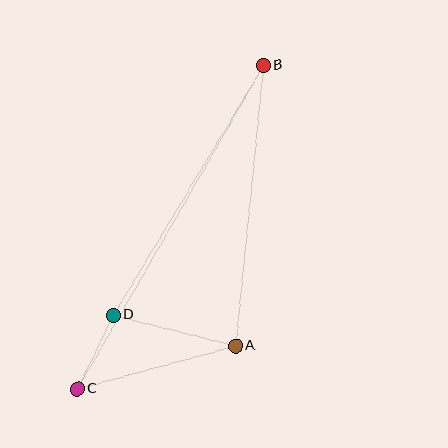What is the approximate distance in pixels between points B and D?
The distance between B and D is approximately 291 pixels.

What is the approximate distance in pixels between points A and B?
The distance between A and B is approximately 282 pixels.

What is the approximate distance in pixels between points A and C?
The distance between A and C is approximately 164 pixels.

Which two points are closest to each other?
Points C and D are closest to each other.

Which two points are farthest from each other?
Points B and C are farthest from each other.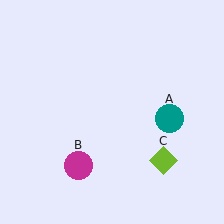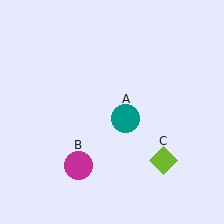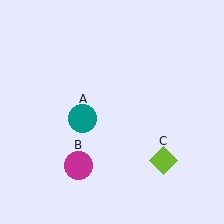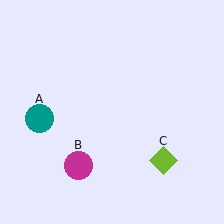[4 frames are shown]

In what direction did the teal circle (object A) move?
The teal circle (object A) moved left.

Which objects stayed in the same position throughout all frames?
Magenta circle (object B) and lime diamond (object C) remained stationary.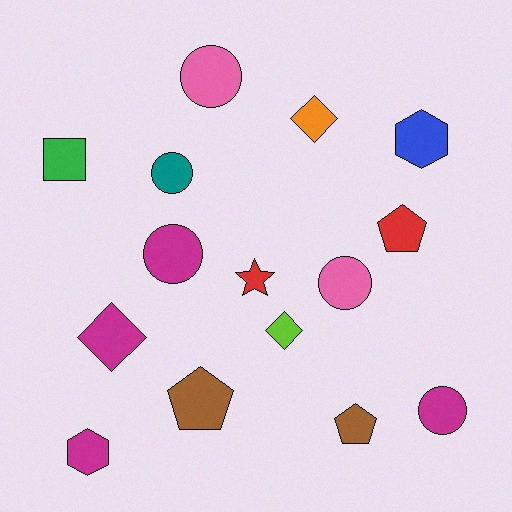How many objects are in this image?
There are 15 objects.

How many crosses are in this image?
There are no crosses.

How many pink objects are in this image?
There are 2 pink objects.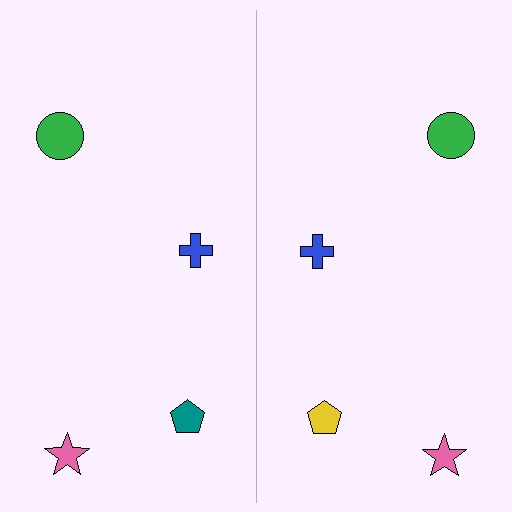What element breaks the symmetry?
The yellow pentagon on the right side breaks the symmetry — its mirror counterpart is teal.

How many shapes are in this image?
There are 8 shapes in this image.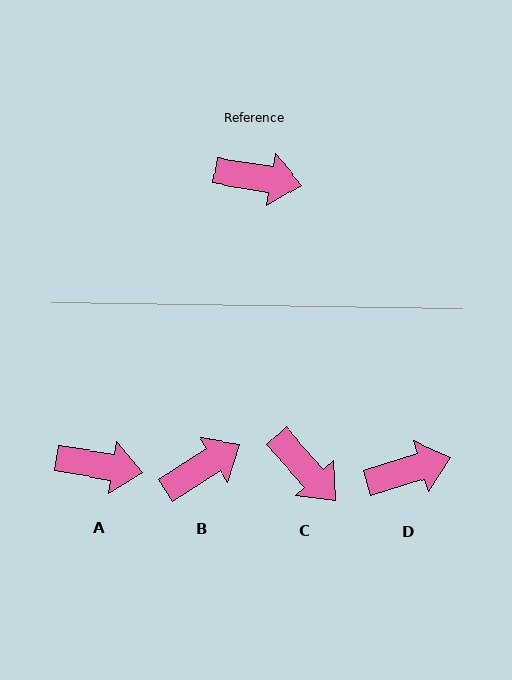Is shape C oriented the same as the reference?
No, it is off by about 38 degrees.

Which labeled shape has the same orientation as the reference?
A.